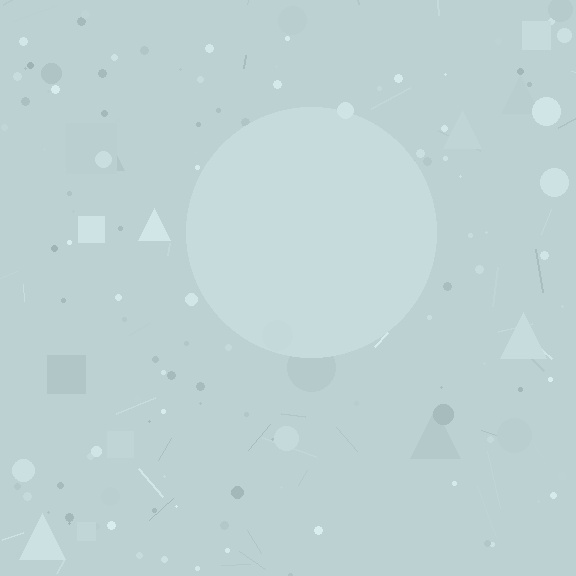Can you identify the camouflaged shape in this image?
The camouflaged shape is a circle.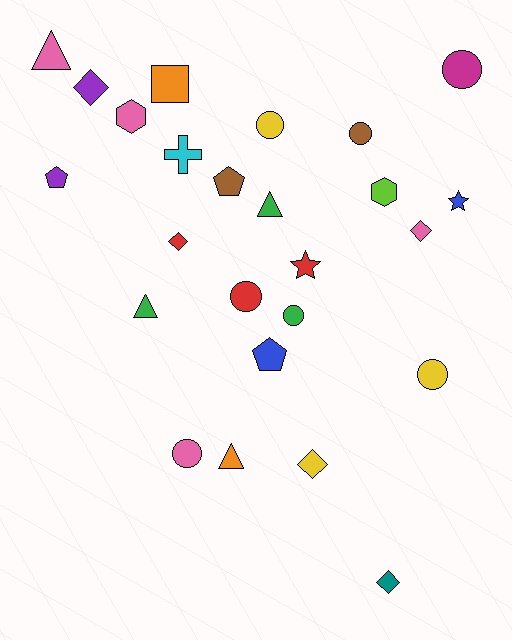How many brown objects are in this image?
There are 2 brown objects.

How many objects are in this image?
There are 25 objects.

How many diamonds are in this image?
There are 5 diamonds.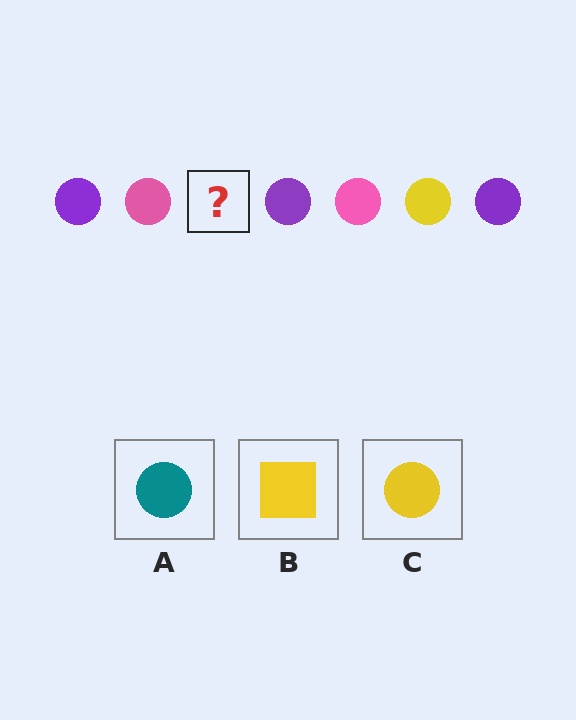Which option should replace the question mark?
Option C.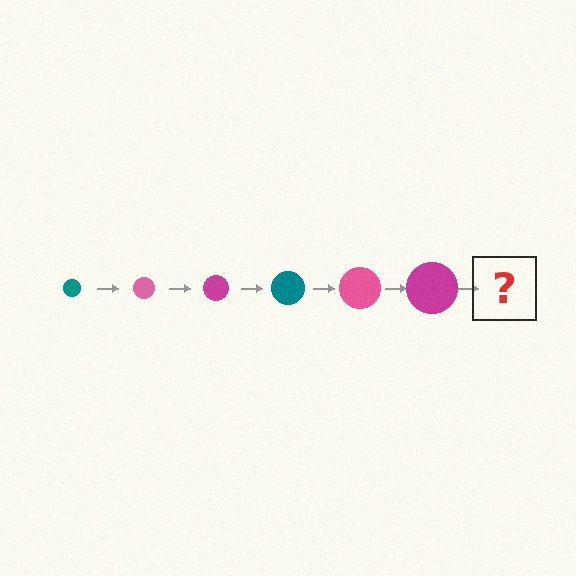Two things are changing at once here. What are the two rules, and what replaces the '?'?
The two rules are that the circle grows larger each step and the color cycles through teal, pink, and magenta. The '?' should be a teal circle, larger than the previous one.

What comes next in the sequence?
The next element should be a teal circle, larger than the previous one.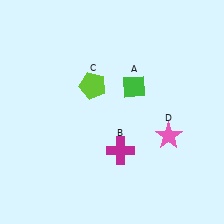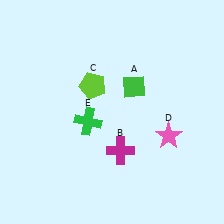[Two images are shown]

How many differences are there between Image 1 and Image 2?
There is 1 difference between the two images.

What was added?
A green cross (E) was added in Image 2.